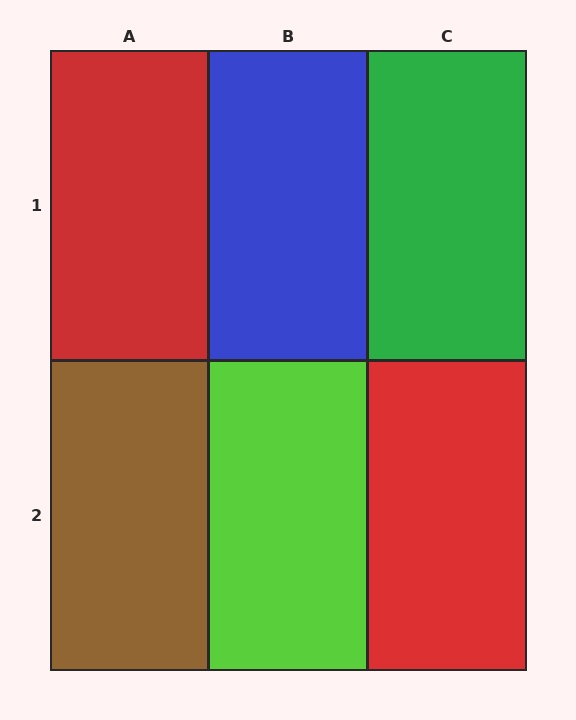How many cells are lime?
1 cell is lime.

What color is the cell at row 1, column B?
Blue.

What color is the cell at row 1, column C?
Green.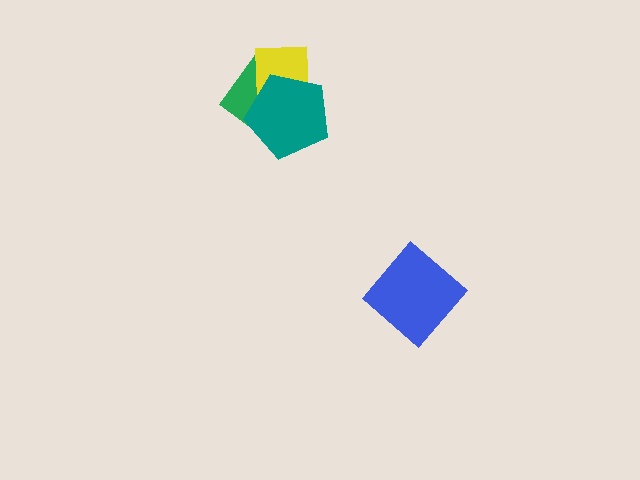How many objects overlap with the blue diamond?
0 objects overlap with the blue diamond.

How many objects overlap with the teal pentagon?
2 objects overlap with the teal pentagon.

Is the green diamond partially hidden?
Yes, it is partially covered by another shape.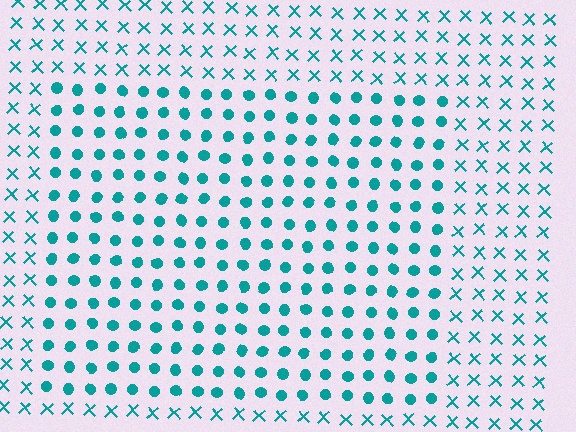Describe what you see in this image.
The image is filled with small teal elements arranged in a uniform grid. A rectangle-shaped region contains circles, while the surrounding area contains X marks. The boundary is defined purely by the change in element shape.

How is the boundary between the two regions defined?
The boundary is defined by a change in element shape: circles inside vs. X marks outside. All elements share the same color and spacing.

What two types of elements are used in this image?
The image uses circles inside the rectangle region and X marks outside it.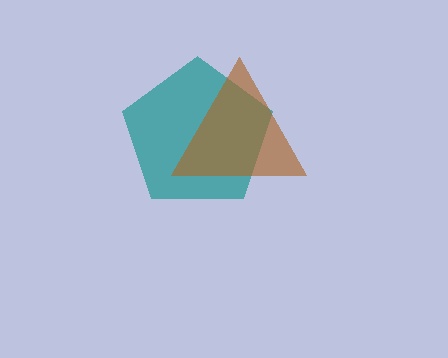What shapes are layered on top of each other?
The layered shapes are: a teal pentagon, a brown triangle.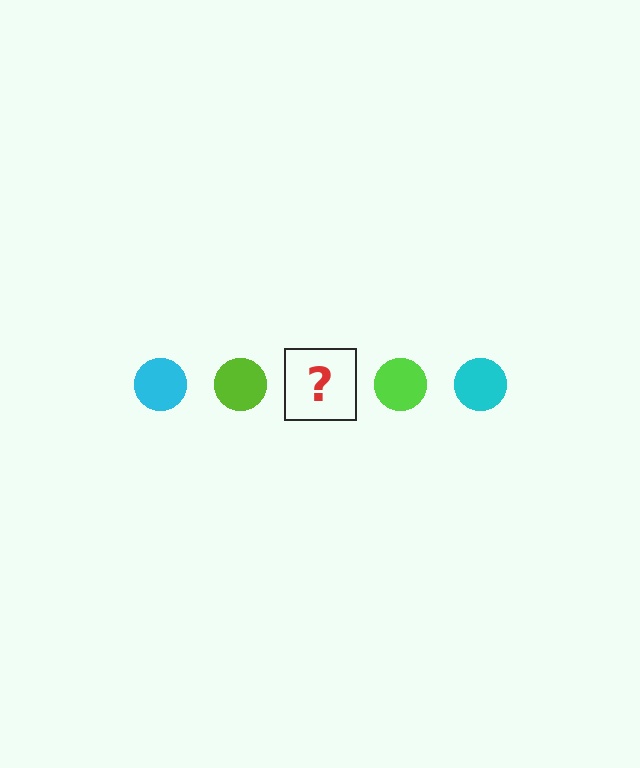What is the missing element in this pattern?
The missing element is a cyan circle.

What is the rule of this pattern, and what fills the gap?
The rule is that the pattern cycles through cyan, lime circles. The gap should be filled with a cyan circle.